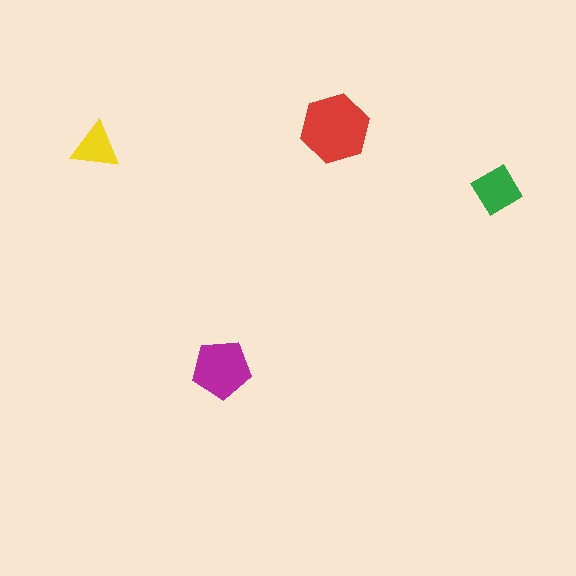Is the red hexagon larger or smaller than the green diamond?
Larger.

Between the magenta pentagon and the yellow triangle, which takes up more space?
The magenta pentagon.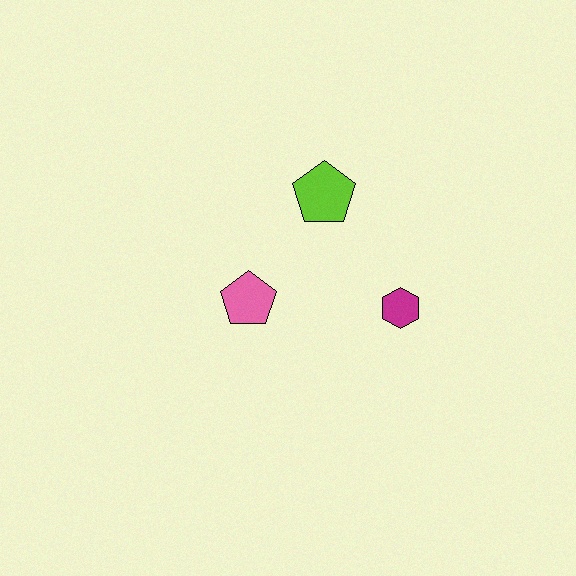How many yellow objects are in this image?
There are no yellow objects.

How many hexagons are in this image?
There is 1 hexagon.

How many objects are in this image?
There are 3 objects.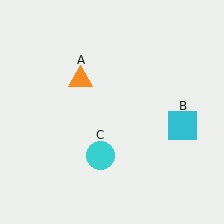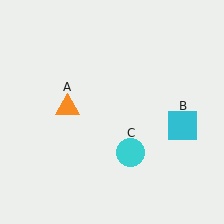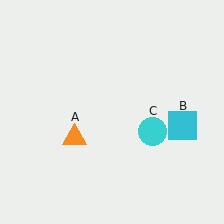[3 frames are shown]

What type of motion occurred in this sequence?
The orange triangle (object A), cyan circle (object C) rotated counterclockwise around the center of the scene.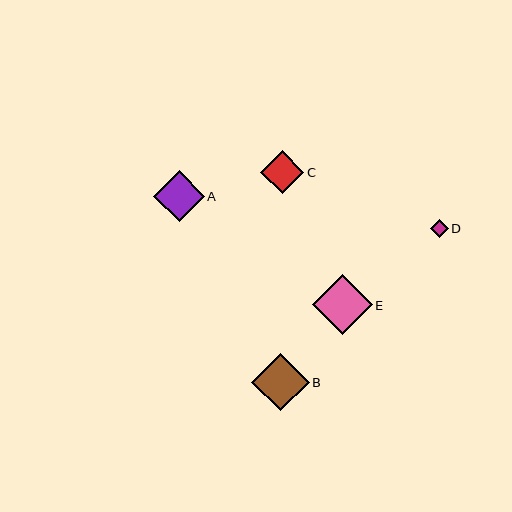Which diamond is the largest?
Diamond E is the largest with a size of approximately 60 pixels.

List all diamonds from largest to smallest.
From largest to smallest: E, B, A, C, D.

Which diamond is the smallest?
Diamond D is the smallest with a size of approximately 18 pixels.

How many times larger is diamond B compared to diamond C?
Diamond B is approximately 1.3 times the size of diamond C.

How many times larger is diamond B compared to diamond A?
Diamond B is approximately 1.1 times the size of diamond A.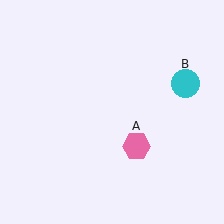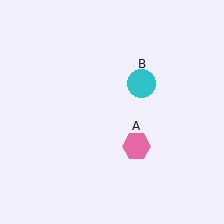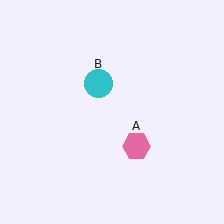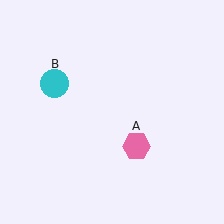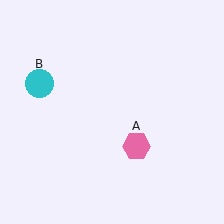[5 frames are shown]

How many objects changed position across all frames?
1 object changed position: cyan circle (object B).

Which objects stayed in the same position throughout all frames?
Pink hexagon (object A) remained stationary.